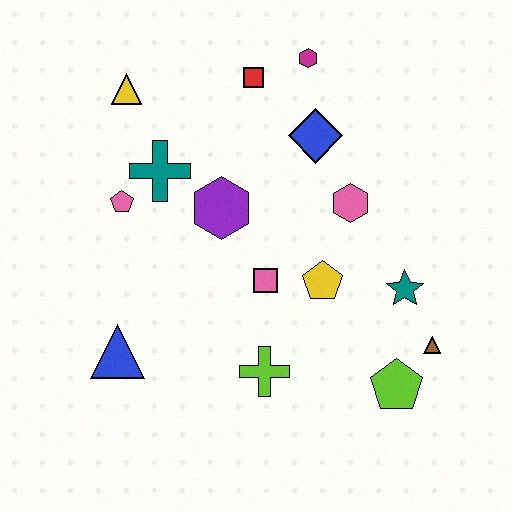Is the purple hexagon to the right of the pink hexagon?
No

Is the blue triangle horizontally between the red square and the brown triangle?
No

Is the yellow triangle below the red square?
Yes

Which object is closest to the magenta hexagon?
The red square is closest to the magenta hexagon.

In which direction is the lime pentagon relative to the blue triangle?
The lime pentagon is to the right of the blue triangle.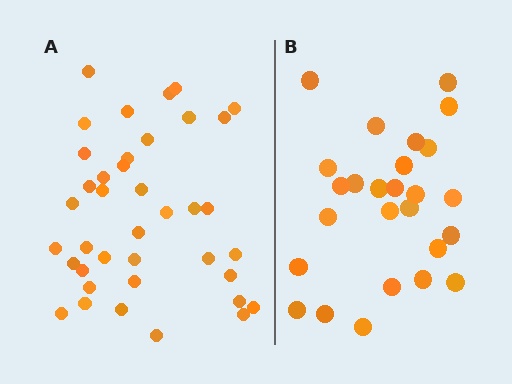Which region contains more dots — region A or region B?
Region A (the left region) has more dots.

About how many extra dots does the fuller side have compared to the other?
Region A has approximately 15 more dots than region B.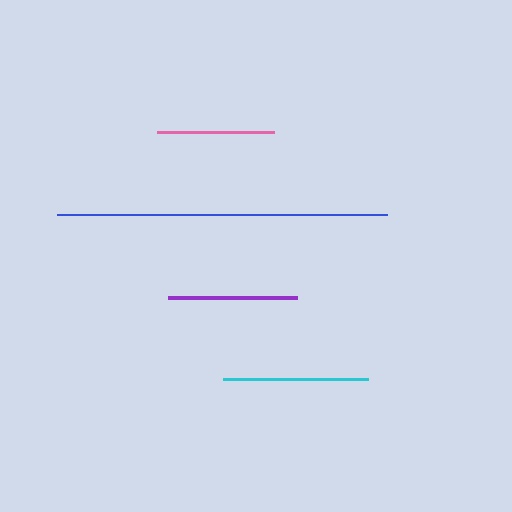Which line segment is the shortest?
The pink line is the shortest at approximately 117 pixels.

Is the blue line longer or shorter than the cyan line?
The blue line is longer than the cyan line.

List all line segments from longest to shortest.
From longest to shortest: blue, cyan, purple, pink.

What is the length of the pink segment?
The pink segment is approximately 117 pixels long.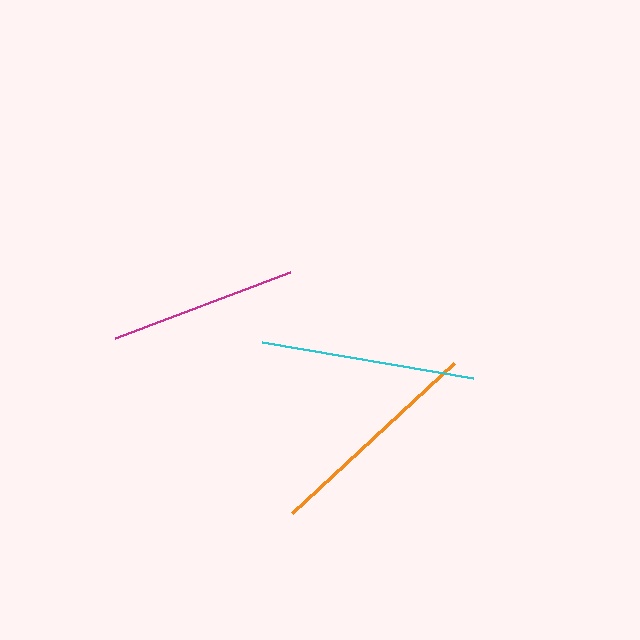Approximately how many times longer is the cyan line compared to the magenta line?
The cyan line is approximately 1.1 times the length of the magenta line.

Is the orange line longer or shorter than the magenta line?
The orange line is longer than the magenta line.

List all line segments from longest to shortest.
From longest to shortest: orange, cyan, magenta.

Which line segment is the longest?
The orange line is the longest at approximately 221 pixels.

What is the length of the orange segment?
The orange segment is approximately 221 pixels long.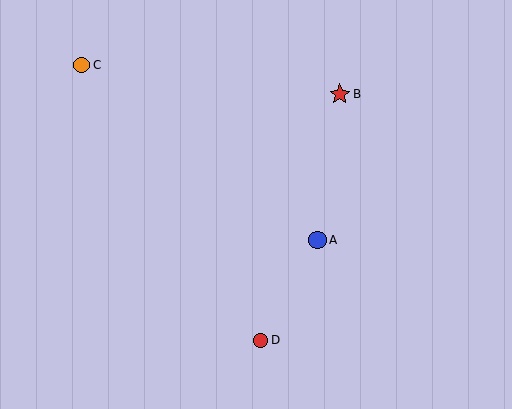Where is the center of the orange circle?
The center of the orange circle is at (82, 65).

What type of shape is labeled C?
Shape C is an orange circle.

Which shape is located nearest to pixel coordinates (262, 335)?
The red circle (labeled D) at (260, 340) is nearest to that location.